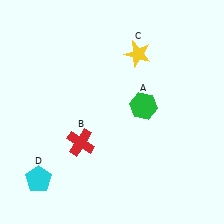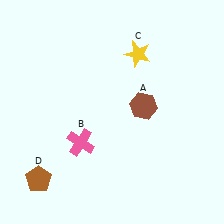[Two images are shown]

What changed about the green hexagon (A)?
In Image 1, A is green. In Image 2, it changed to brown.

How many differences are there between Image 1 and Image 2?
There are 3 differences between the two images.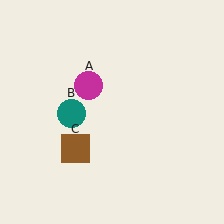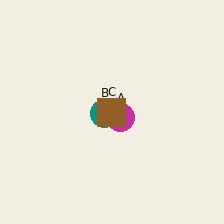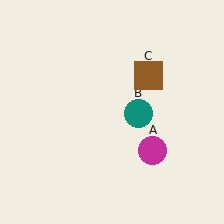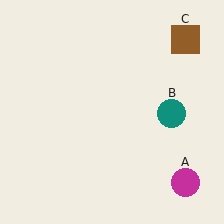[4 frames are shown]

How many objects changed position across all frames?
3 objects changed position: magenta circle (object A), teal circle (object B), brown square (object C).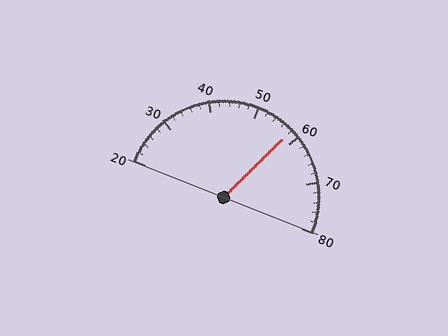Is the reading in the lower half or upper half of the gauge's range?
The reading is in the upper half of the range (20 to 80).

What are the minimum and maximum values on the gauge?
The gauge ranges from 20 to 80.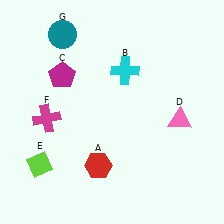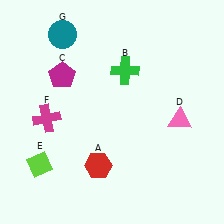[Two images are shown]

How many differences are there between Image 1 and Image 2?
There is 1 difference between the two images.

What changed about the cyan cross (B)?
In Image 1, B is cyan. In Image 2, it changed to green.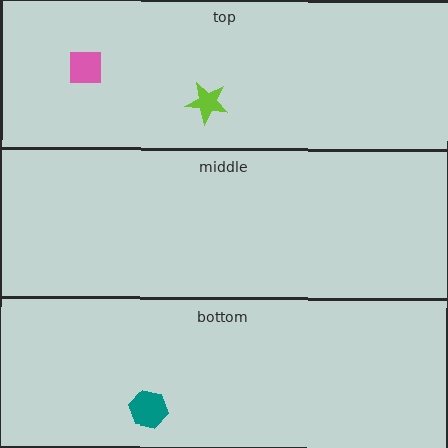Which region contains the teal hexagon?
The bottom region.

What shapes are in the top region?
The lime star, the pink square.